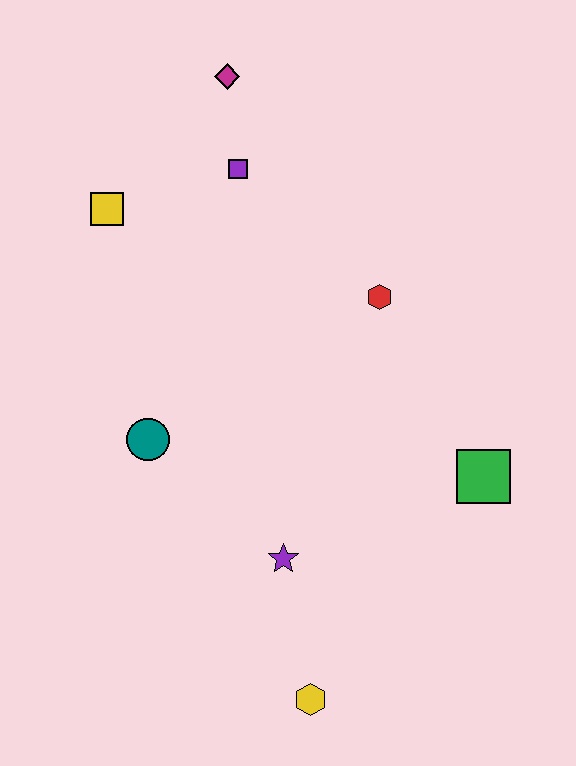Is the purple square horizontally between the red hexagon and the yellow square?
Yes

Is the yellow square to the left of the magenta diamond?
Yes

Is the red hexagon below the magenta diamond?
Yes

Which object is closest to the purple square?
The magenta diamond is closest to the purple square.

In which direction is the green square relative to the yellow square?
The green square is to the right of the yellow square.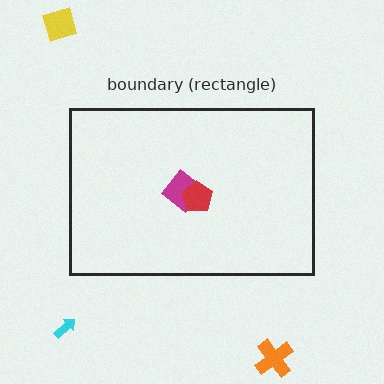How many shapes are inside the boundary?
2 inside, 3 outside.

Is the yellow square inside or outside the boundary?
Outside.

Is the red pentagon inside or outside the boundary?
Inside.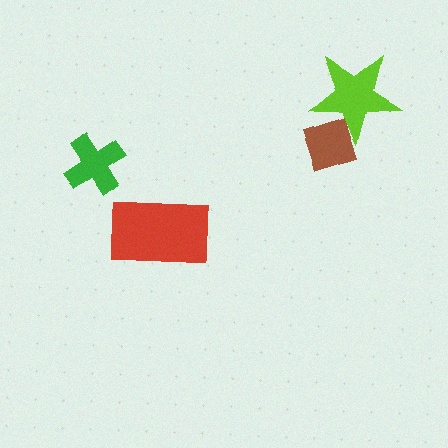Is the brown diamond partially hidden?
Yes, it is partially covered by another shape.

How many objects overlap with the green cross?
0 objects overlap with the green cross.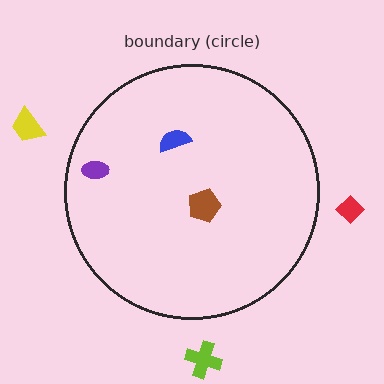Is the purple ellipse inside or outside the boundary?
Inside.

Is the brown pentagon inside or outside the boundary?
Inside.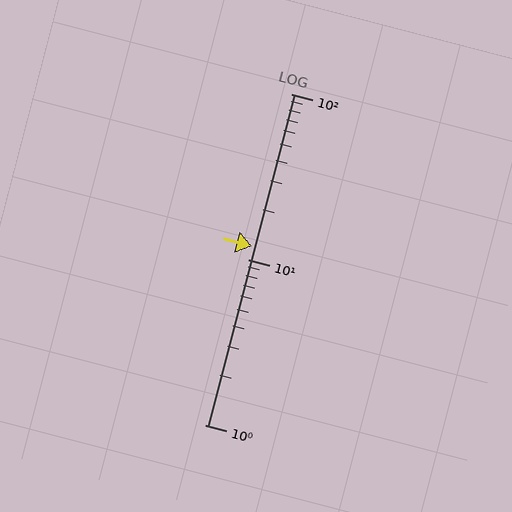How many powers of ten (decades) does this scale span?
The scale spans 2 decades, from 1 to 100.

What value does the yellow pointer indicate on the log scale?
The pointer indicates approximately 12.